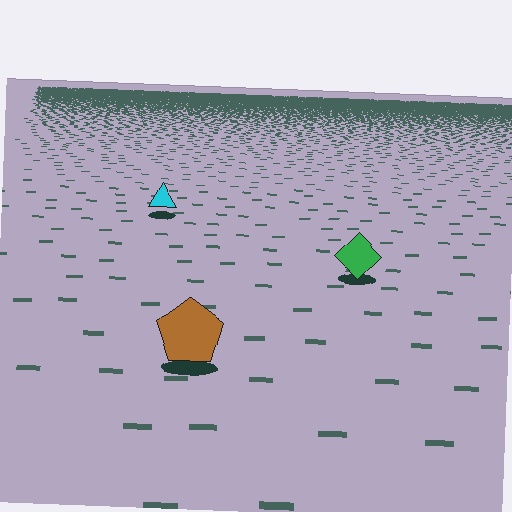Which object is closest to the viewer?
The brown pentagon is closest. The texture marks near it are larger and more spread out.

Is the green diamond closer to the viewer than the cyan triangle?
Yes. The green diamond is closer — you can tell from the texture gradient: the ground texture is coarser near it.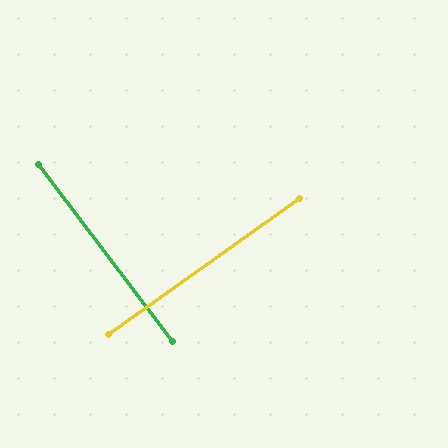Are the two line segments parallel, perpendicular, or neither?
Perpendicular — they meet at approximately 89°.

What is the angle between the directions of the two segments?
Approximately 89 degrees.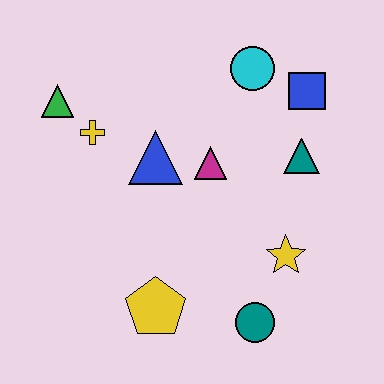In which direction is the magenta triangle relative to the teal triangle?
The magenta triangle is to the left of the teal triangle.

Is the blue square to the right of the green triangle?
Yes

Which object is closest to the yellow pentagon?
The teal circle is closest to the yellow pentagon.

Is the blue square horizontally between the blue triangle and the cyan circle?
No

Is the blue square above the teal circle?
Yes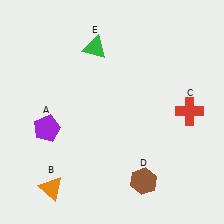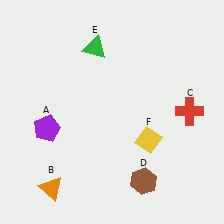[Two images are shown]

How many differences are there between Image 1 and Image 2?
There is 1 difference between the two images.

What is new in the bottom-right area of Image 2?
A yellow diamond (F) was added in the bottom-right area of Image 2.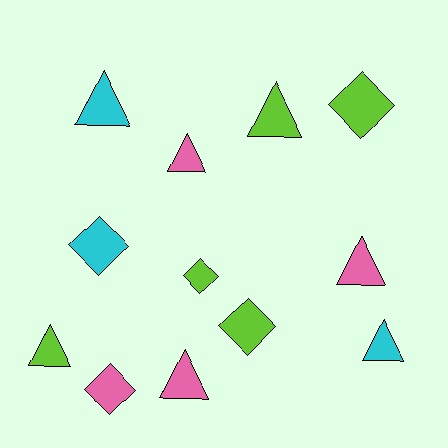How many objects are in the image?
There are 12 objects.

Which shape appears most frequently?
Triangle, with 7 objects.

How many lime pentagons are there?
There are no lime pentagons.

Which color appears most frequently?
Lime, with 5 objects.